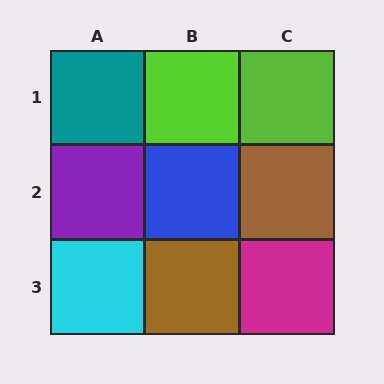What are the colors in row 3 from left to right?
Cyan, brown, magenta.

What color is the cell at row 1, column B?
Lime.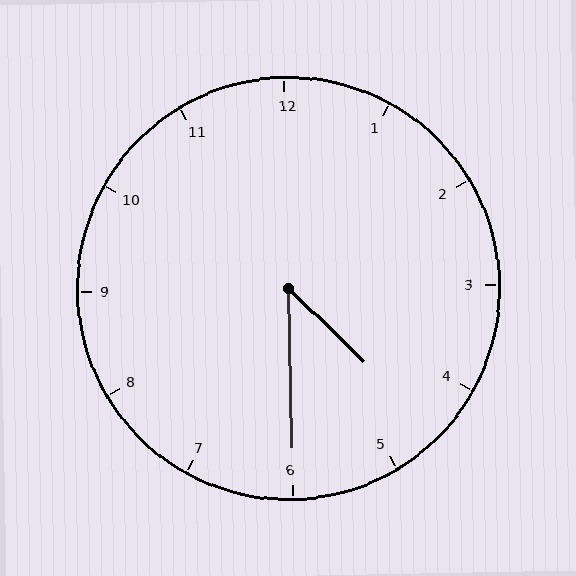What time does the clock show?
4:30.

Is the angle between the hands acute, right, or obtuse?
It is acute.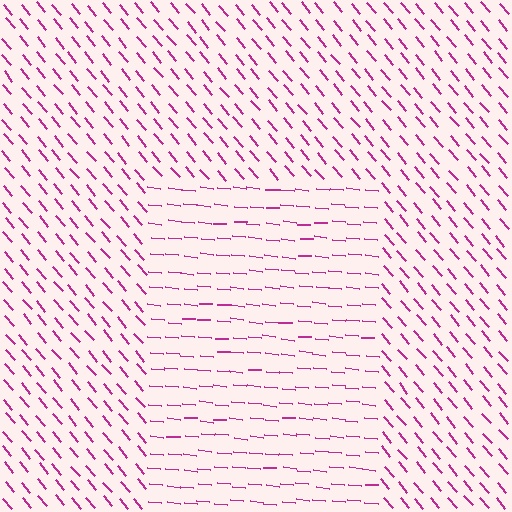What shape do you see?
I see a rectangle.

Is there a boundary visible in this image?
Yes, there is a texture boundary formed by a change in line orientation.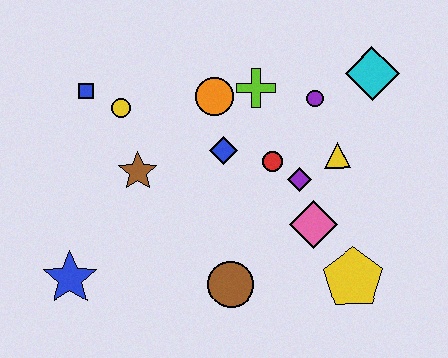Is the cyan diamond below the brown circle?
No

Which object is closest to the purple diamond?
The red circle is closest to the purple diamond.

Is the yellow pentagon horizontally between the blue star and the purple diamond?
No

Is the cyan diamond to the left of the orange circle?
No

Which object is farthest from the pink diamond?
The blue square is farthest from the pink diamond.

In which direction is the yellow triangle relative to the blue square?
The yellow triangle is to the right of the blue square.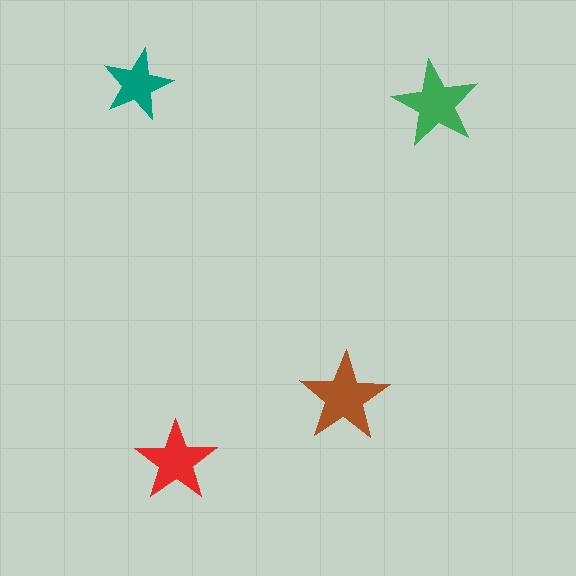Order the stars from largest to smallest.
the brown one, the green one, the red one, the teal one.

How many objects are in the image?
There are 4 objects in the image.